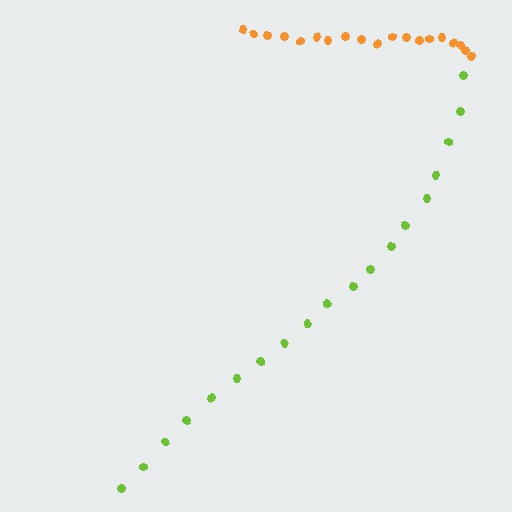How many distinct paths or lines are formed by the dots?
There are 2 distinct paths.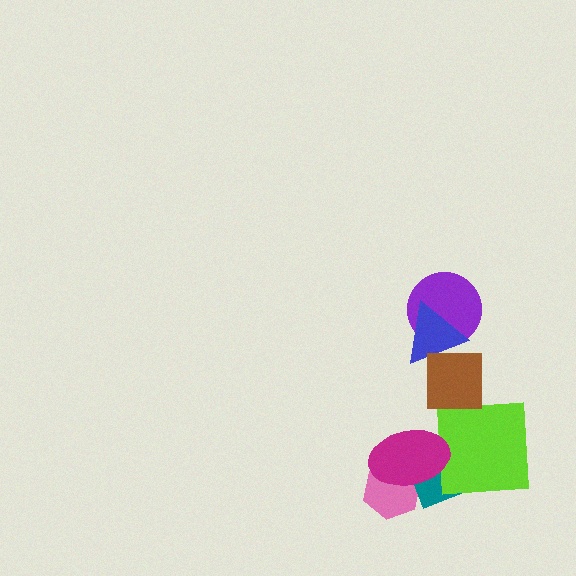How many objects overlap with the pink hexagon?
2 objects overlap with the pink hexagon.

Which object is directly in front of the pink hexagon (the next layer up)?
The teal square is directly in front of the pink hexagon.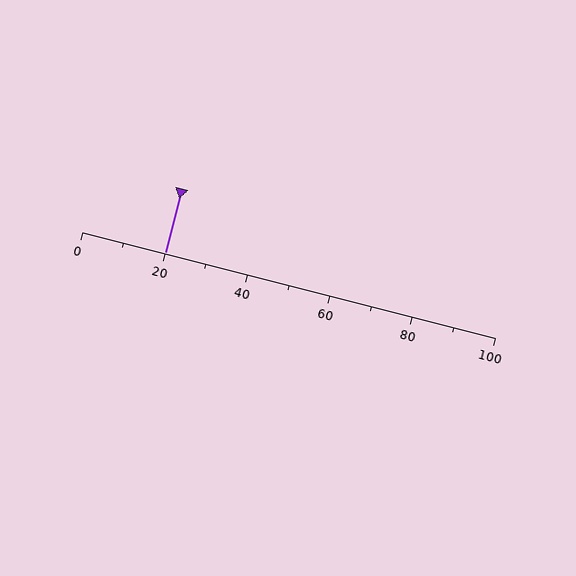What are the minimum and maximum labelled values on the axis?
The axis runs from 0 to 100.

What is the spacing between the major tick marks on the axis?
The major ticks are spaced 20 apart.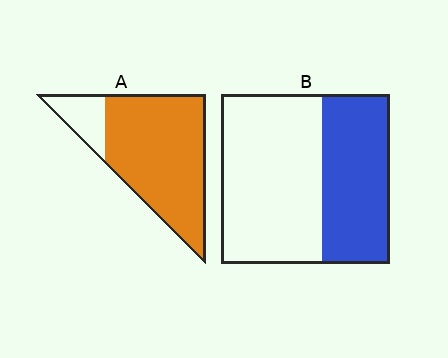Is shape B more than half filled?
No.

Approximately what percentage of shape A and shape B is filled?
A is approximately 85% and B is approximately 40%.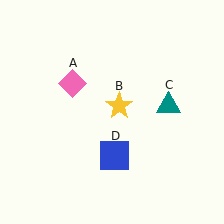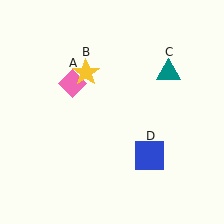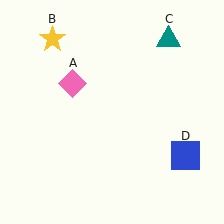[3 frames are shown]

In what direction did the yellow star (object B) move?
The yellow star (object B) moved up and to the left.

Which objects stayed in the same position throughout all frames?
Pink diamond (object A) remained stationary.